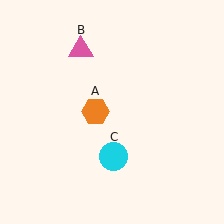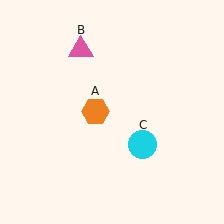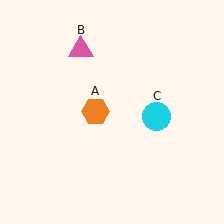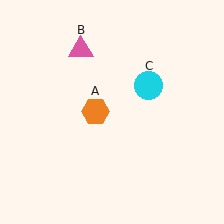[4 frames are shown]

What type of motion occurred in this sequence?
The cyan circle (object C) rotated counterclockwise around the center of the scene.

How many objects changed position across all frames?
1 object changed position: cyan circle (object C).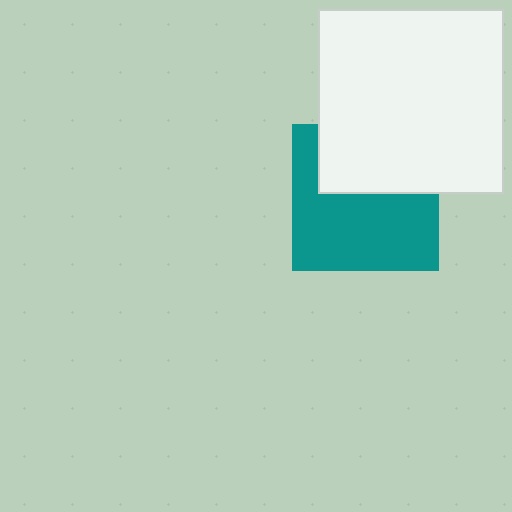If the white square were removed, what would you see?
You would see the complete teal square.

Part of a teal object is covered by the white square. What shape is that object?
It is a square.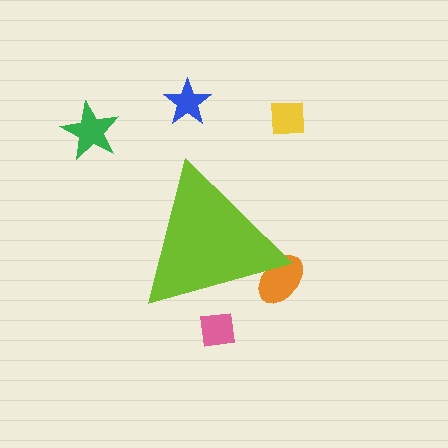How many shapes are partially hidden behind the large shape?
2 shapes are partially hidden.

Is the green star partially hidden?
No, the green star is fully visible.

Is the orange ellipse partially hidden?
Yes, the orange ellipse is partially hidden behind the lime triangle.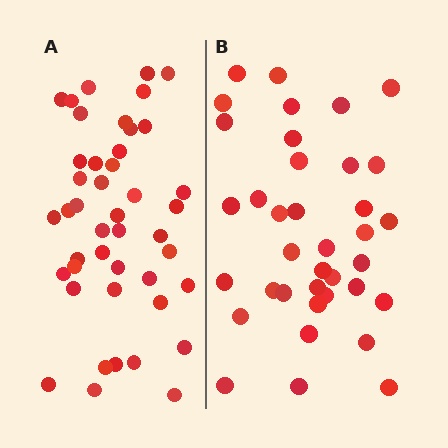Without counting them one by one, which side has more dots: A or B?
Region A (the left region) has more dots.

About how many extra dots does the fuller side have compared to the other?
Region A has roughly 8 or so more dots than region B.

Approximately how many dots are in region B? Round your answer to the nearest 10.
About 40 dots. (The exact count is 37, which rounds to 40.)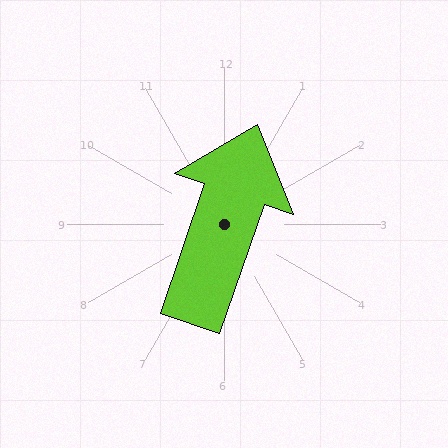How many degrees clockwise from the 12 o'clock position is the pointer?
Approximately 19 degrees.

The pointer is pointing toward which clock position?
Roughly 1 o'clock.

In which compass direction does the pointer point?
North.